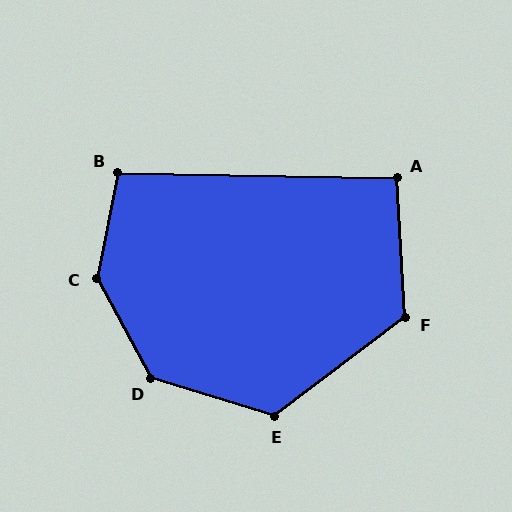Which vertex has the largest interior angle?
C, at approximately 140 degrees.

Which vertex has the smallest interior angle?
A, at approximately 94 degrees.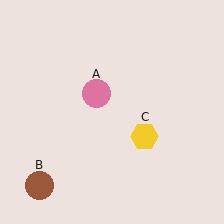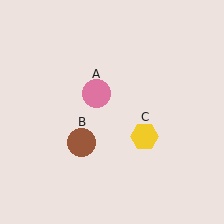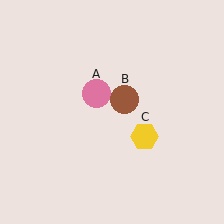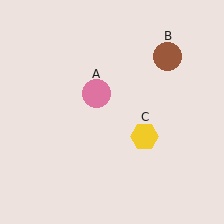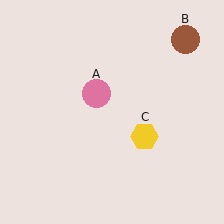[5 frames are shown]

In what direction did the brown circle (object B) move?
The brown circle (object B) moved up and to the right.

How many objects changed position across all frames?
1 object changed position: brown circle (object B).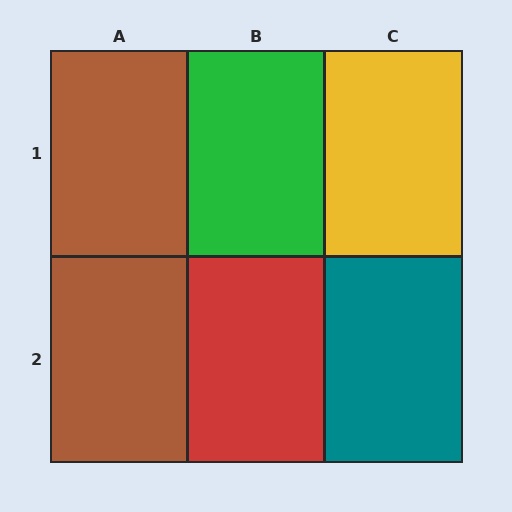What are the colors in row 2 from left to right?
Brown, red, teal.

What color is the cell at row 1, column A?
Brown.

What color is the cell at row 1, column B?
Green.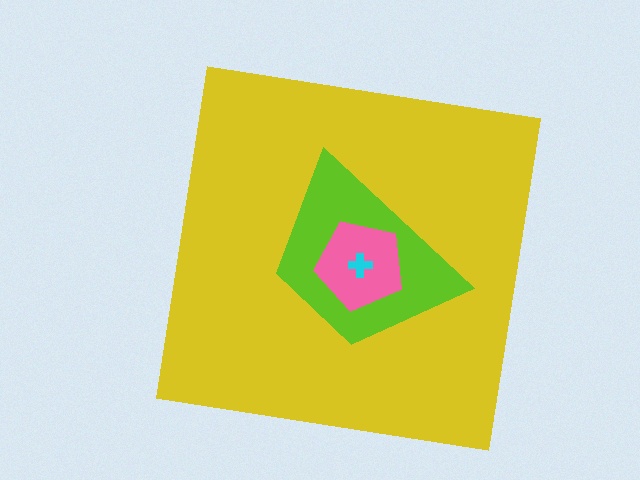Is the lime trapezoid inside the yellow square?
Yes.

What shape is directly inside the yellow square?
The lime trapezoid.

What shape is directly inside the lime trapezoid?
The pink pentagon.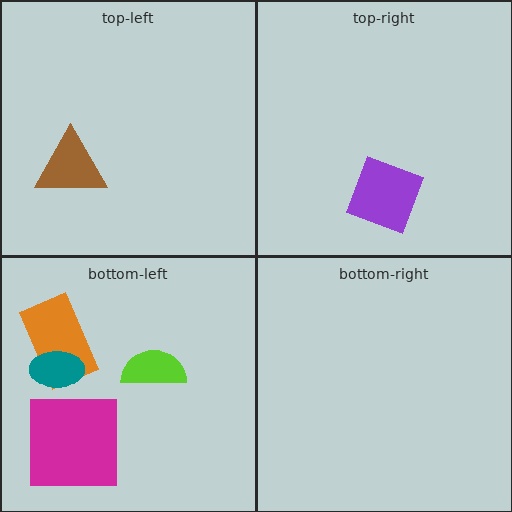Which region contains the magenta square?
The bottom-left region.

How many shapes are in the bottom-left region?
4.